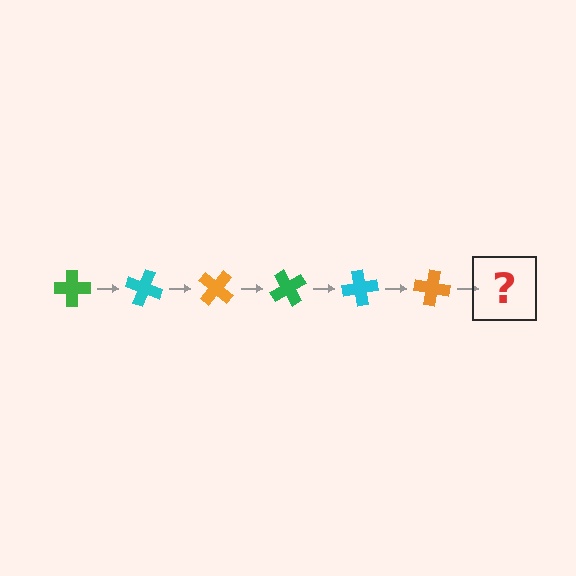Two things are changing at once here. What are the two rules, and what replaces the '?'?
The two rules are that it rotates 20 degrees each step and the color cycles through green, cyan, and orange. The '?' should be a green cross, rotated 120 degrees from the start.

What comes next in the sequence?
The next element should be a green cross, rotated 120 degrees from the start.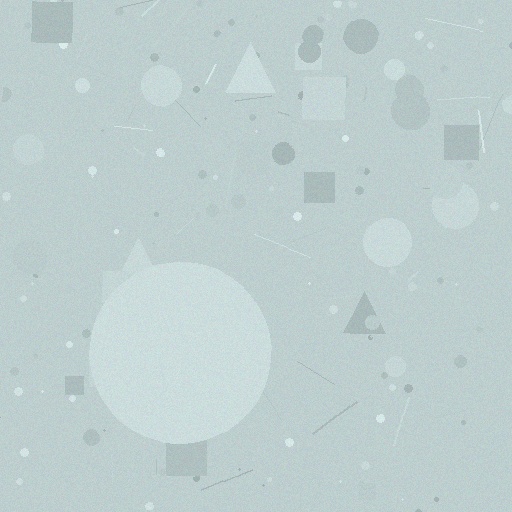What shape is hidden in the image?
A circle is hidden in the image.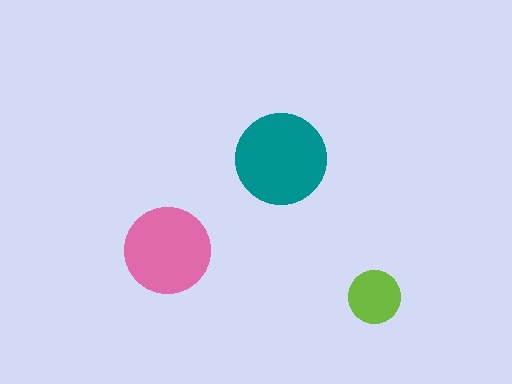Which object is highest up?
The teal circle is topmost.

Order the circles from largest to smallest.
the teal one, the pink one, the lime one.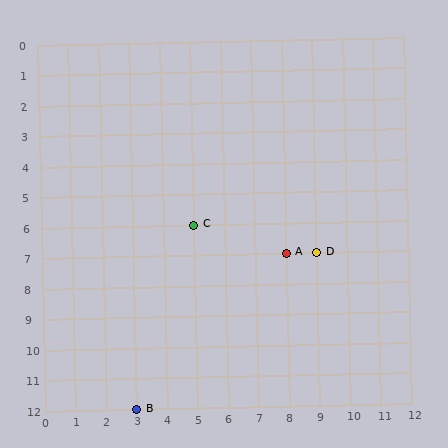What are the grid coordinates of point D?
Point D is at grid coordinates (9, 7).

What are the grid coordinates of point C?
Point C is at grid coordinates (5, 6).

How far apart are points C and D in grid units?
Points C and D are 4 columns and 1 row apart (about 4.1 grid units diagonally).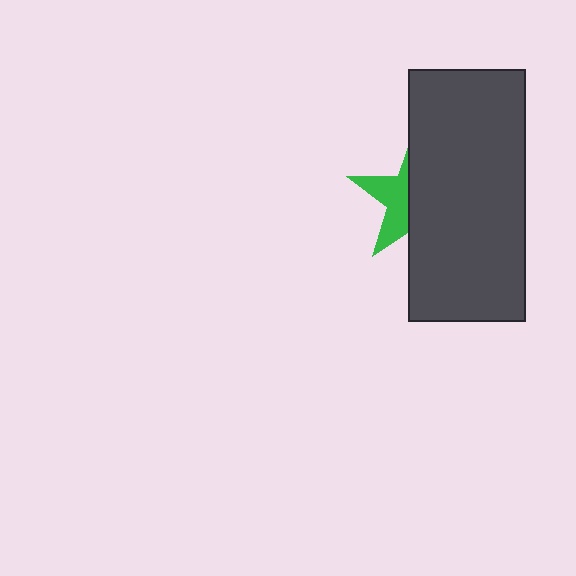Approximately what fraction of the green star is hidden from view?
Roughly 61% of the green star is hidden behind the dark gray rectangle.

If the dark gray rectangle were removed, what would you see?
You would see the complete green star.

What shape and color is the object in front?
The object in front is a dark gray rectangle.